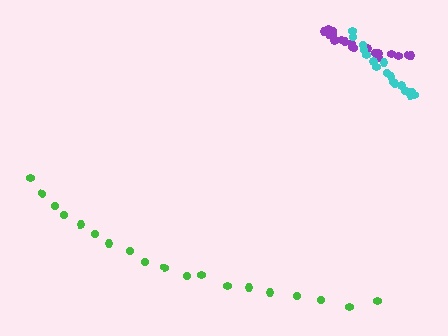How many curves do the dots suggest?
There are 3 distinct paths.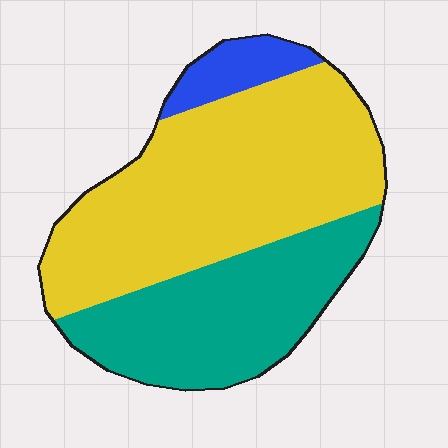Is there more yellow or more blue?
Yellow.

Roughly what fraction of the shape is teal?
Teal takes up about one third (1/3) of the shape.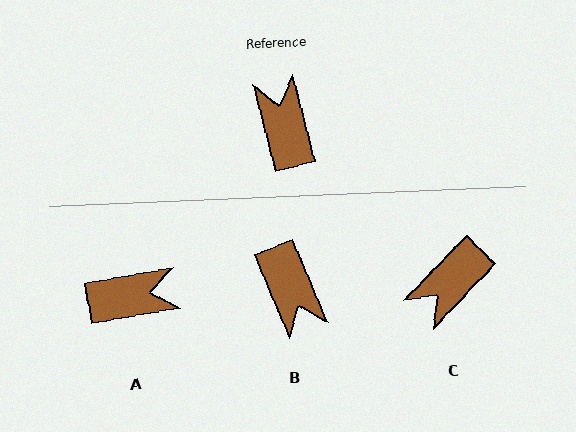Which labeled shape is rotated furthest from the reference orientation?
B, about 172 degrees away.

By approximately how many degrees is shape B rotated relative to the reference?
Approximately 172 degrees clockwise.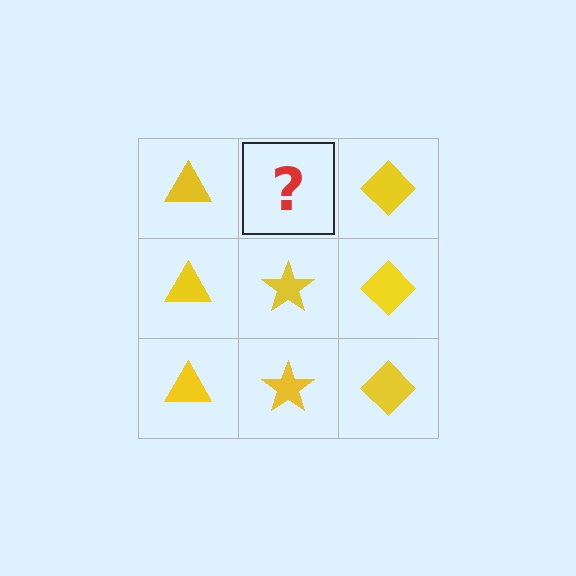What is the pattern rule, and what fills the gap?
The rule is that each column has a consistent shape. The gap should be filled with a yellow star.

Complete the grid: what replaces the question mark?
The question mark should be replaced with a yellow star.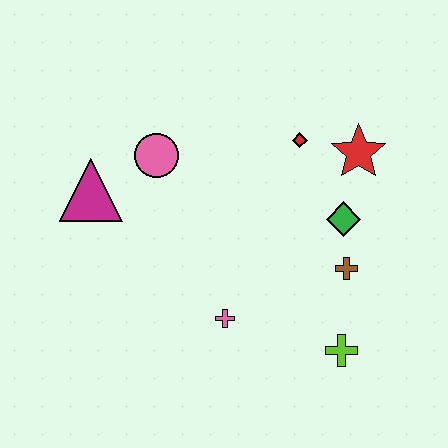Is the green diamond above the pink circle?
No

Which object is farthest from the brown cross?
The magenta triangle is farthest from the brown cross.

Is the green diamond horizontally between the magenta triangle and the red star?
Yes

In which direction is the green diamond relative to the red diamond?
The green diamond is below the red diamond.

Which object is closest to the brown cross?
The green diamond is closest to the brown cross.